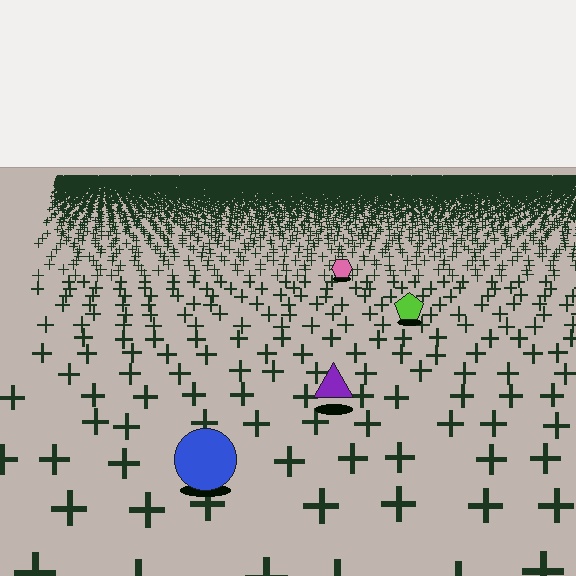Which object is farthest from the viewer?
The pink hexagon is farthest from the viewer. It appears smaller and the ground texture around it is denser.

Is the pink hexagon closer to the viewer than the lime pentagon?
No. The lime pentagon is closer — you can tell from the texture gradient: the ground texture is coarser near it.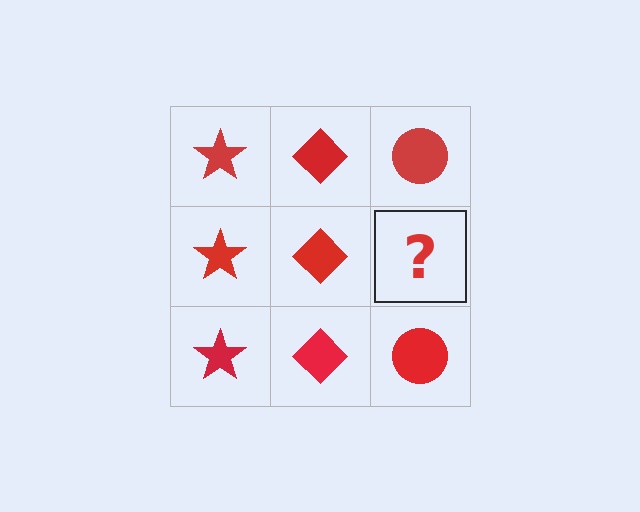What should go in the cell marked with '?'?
The missing cell should contain a red circle.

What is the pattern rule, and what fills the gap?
The rule is that each column has a consistent shape. The gap should be filled with a red circle.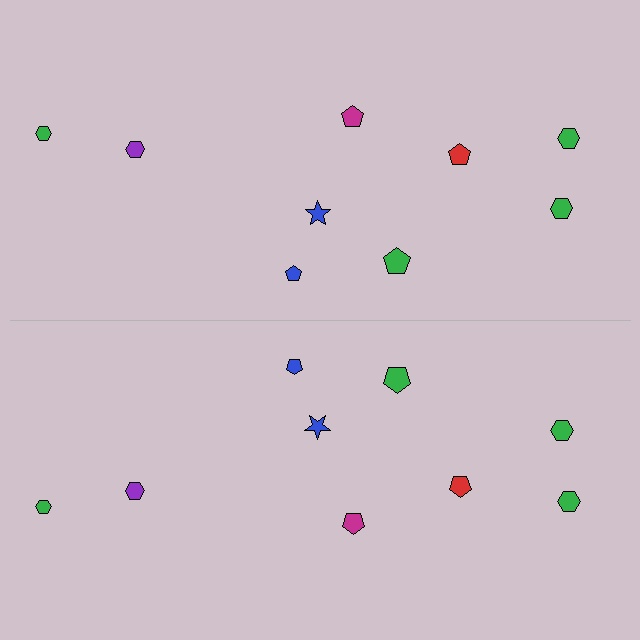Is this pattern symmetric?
Yes, this pattern has bilateral (reflection) symmetry.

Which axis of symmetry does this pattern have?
The pattern has a horizontal axis of symmetry running through the center of the image.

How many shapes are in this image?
There are 18 shapes in this image.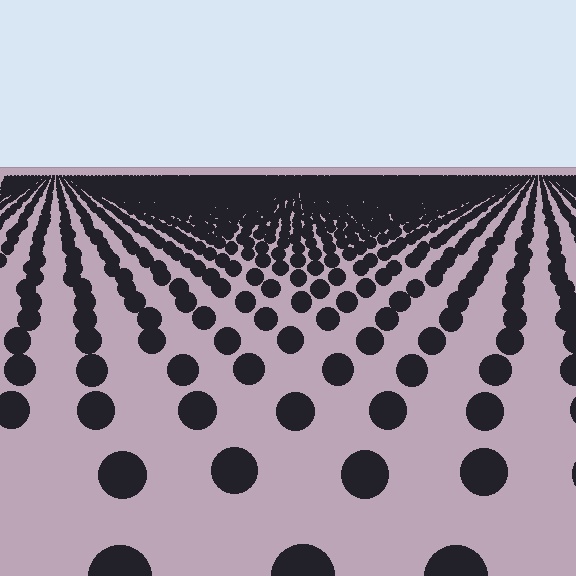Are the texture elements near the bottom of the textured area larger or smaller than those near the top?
Larger. Near the bottom, elements are closer to the viewer and appear at a bigger on-screen size.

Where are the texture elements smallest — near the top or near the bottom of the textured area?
Near the top.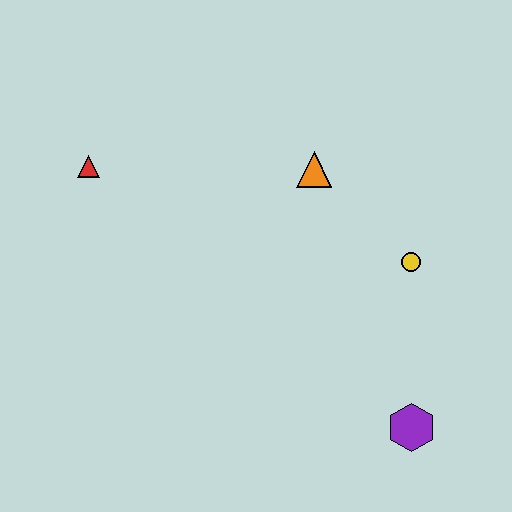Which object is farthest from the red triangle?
The purple hexagon is farthest from the red triangle.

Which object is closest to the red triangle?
The orange triangle is closest to the red triangle.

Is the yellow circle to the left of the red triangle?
No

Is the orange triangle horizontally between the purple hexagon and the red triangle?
Yes